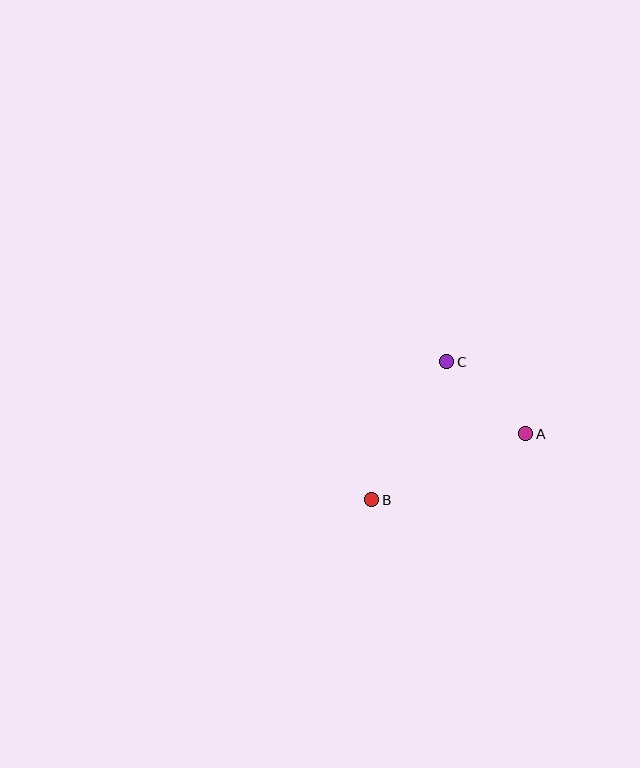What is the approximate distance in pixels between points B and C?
The distance between B and C is approximately 157 pixels.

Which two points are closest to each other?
Points A and C are closest to each other.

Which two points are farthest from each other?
Points A and B are farthest from each other.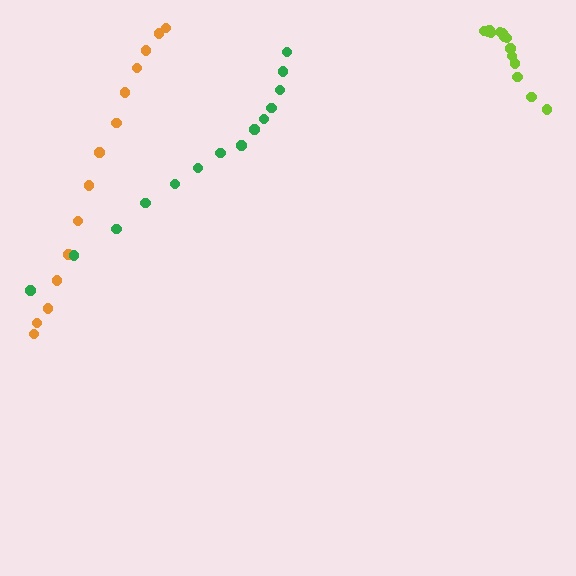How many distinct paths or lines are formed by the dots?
There are 3 distinct paths.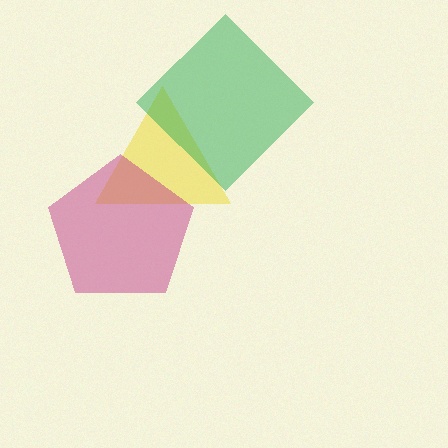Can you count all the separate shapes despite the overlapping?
Yes, there are 3 separate shapes.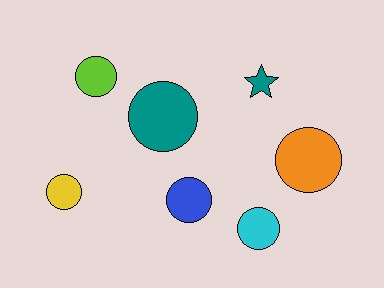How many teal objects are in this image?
There are 2 teal objects.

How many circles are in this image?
There are 6 circles.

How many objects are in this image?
There are 7 objects.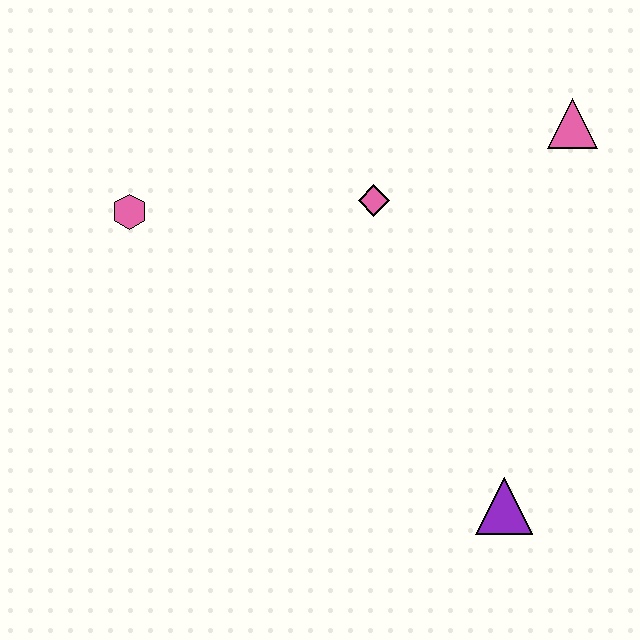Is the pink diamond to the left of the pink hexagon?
No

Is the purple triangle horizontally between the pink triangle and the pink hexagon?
Yes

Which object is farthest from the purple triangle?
The pink hexagon is farthest from the purple triangle.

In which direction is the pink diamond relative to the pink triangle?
The pink diamond is to the left of the pink triangle.